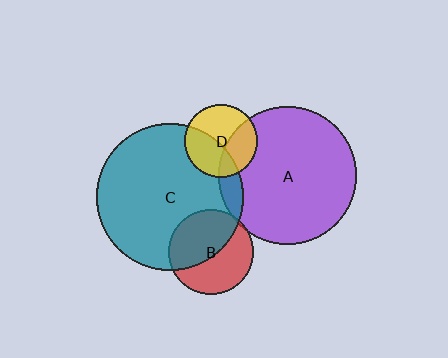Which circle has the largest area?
Circle C (teal).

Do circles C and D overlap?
Yes.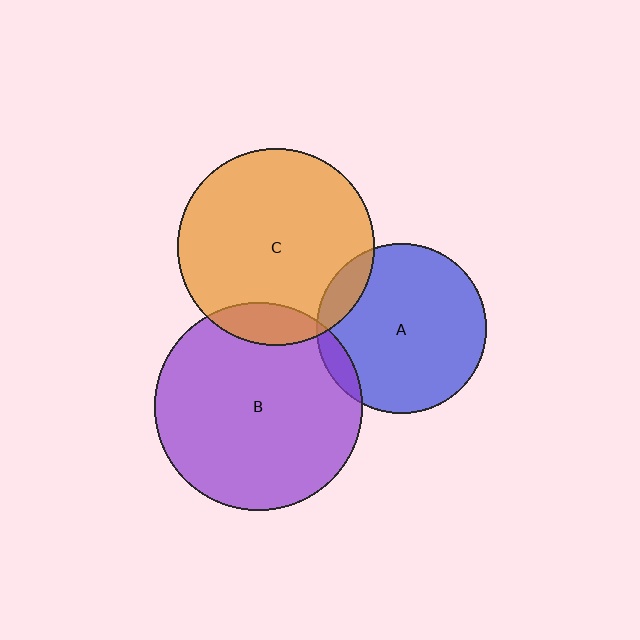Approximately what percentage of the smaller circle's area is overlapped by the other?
Approximately 10%.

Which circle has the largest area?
Circle B (purple).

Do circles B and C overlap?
Yes.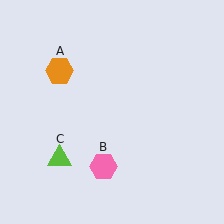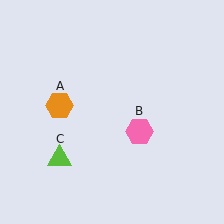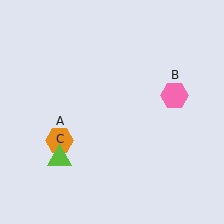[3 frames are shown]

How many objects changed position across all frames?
2 objects changed position: orange hexagon (object A), pink hexagon (object B).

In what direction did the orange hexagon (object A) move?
The orange hexagon (object A) moved down.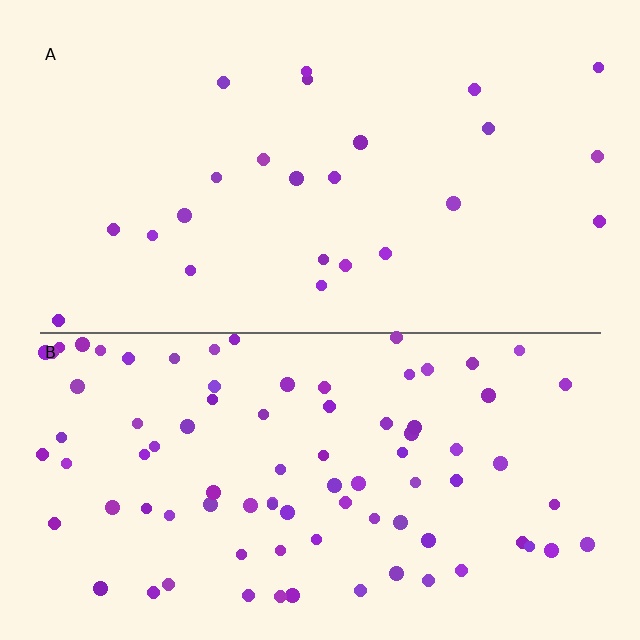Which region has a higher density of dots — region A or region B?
B (the bottom).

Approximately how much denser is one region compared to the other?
Approximately 3.5× — region B over region A.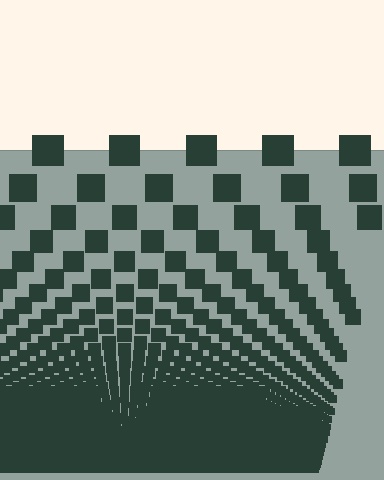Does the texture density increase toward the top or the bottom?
Density increases toward the bottom.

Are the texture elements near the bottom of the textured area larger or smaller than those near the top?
Smaller. The gradient is inverted — elements near the bottom are smaller and denser.